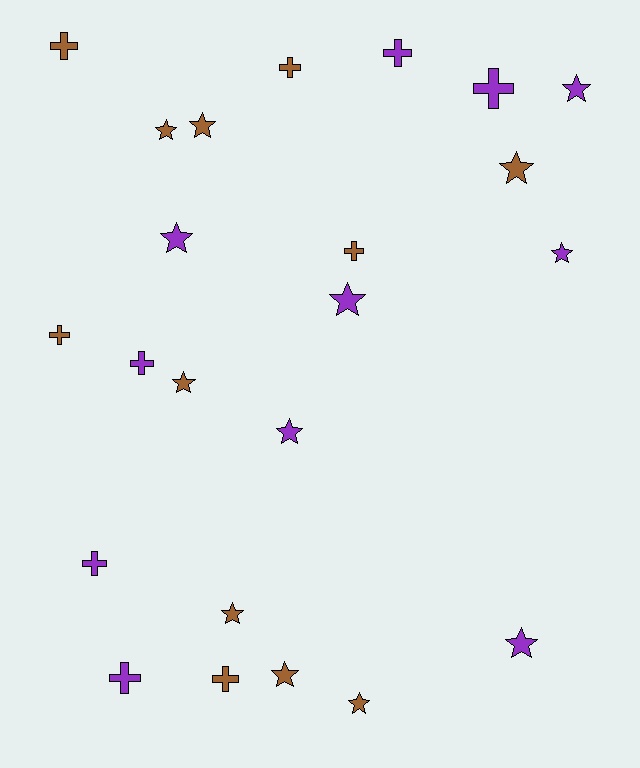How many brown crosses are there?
There are 5 brown crosses.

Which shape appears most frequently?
Star, with 13 objects.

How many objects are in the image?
There are 23 objects.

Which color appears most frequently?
Brown, with 12 objects.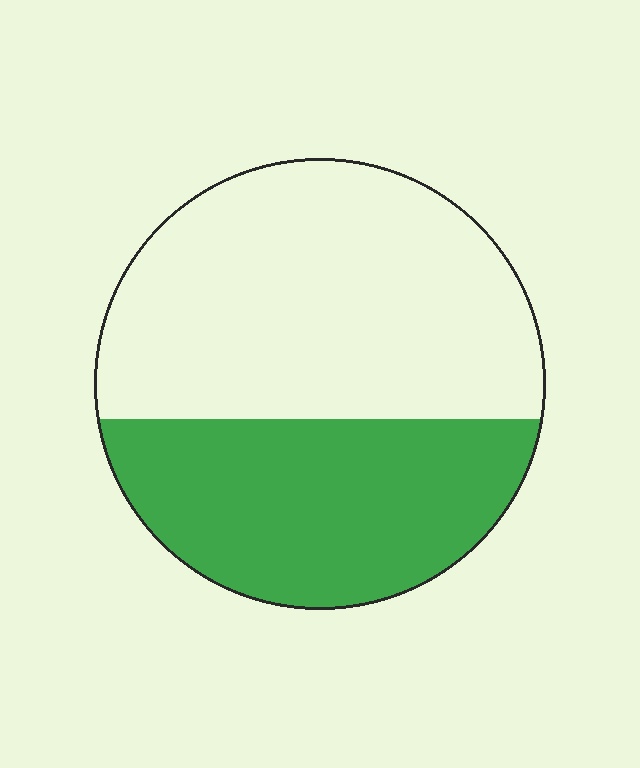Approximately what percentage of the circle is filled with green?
Approximately 40%.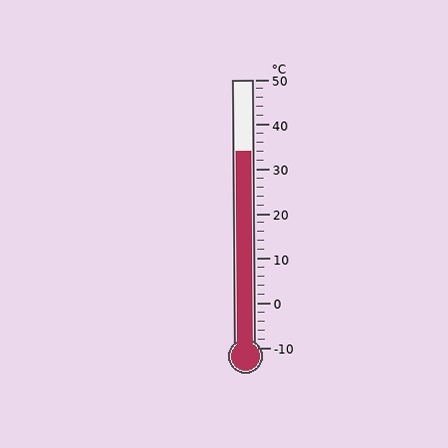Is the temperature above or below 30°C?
The temperature is above 30°C.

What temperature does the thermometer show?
The thermometer shows approximately 34°C.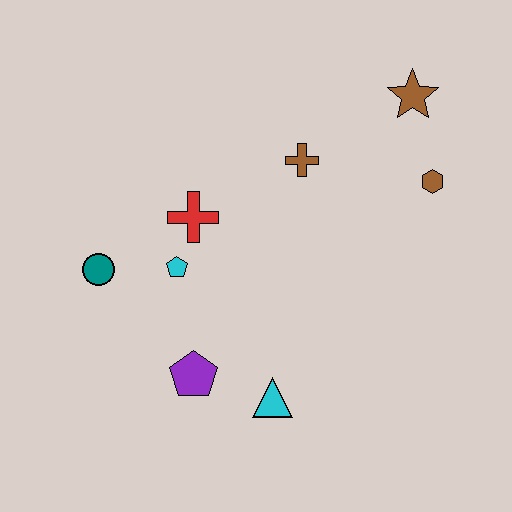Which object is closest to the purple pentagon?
The cyan triangle is closest to the purple pentagon.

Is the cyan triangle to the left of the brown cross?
Yes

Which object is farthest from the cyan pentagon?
The brown star is farthest from the cyan pentagon.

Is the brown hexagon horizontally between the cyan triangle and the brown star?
No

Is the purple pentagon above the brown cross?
No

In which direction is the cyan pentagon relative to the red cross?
The cyan pentagon is below the red cross.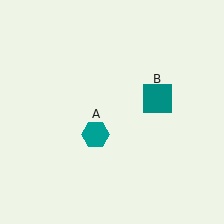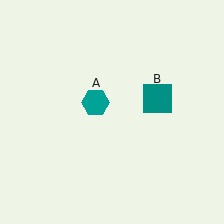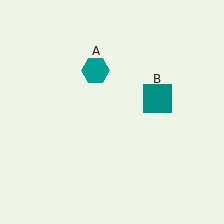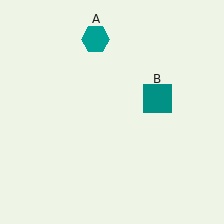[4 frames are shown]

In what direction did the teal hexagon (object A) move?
The teal hexagon (object A) moved up.